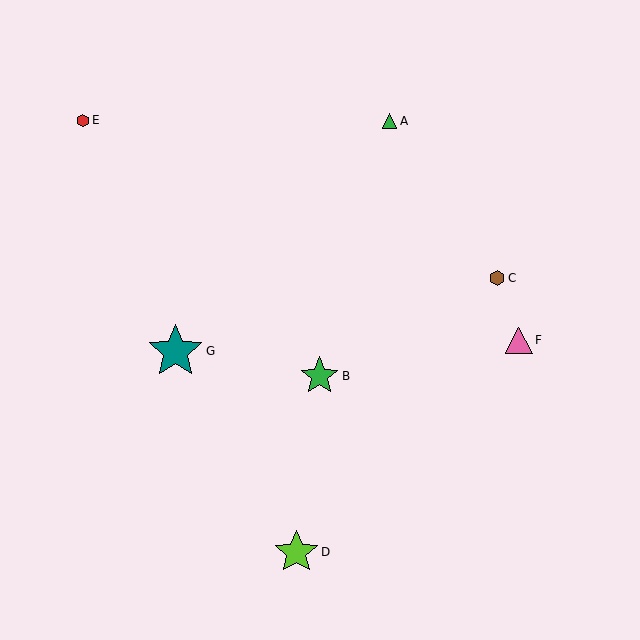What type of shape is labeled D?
Shape D is a lime star.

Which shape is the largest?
The teal star (labeled G) is the largest.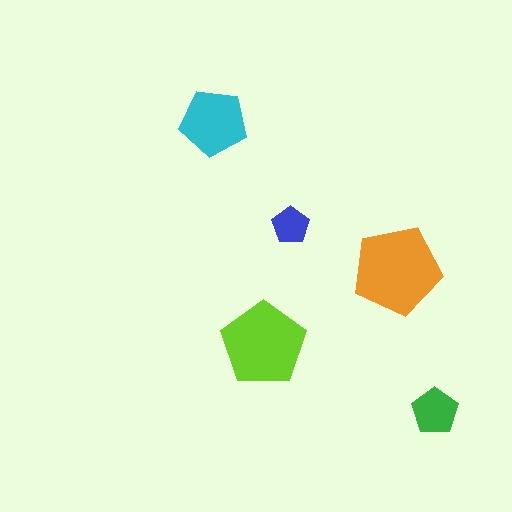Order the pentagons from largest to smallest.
the orange one, the lime one, the cyan one, the green one, the blue one.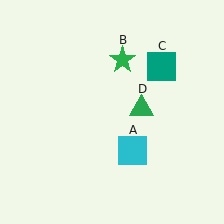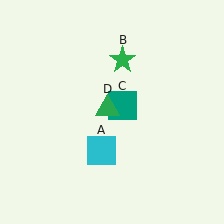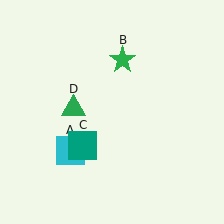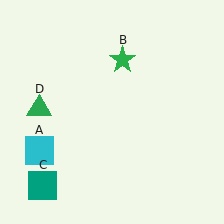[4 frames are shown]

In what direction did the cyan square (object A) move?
The cyan square (object A) moved left.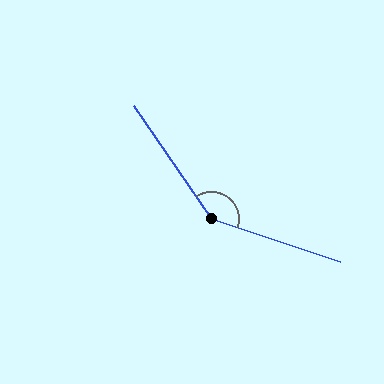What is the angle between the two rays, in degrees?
Approximately 143 degrees.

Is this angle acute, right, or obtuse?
It is obtuse.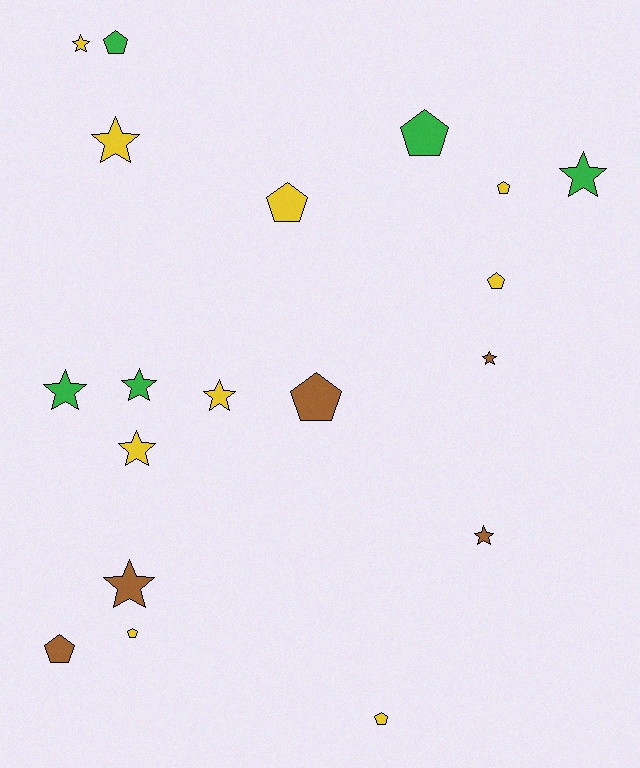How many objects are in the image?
There are 19 objects.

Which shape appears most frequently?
Star, with 10 objects.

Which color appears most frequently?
Yellow, with 9 objects.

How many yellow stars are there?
There are 4 yellow stars.